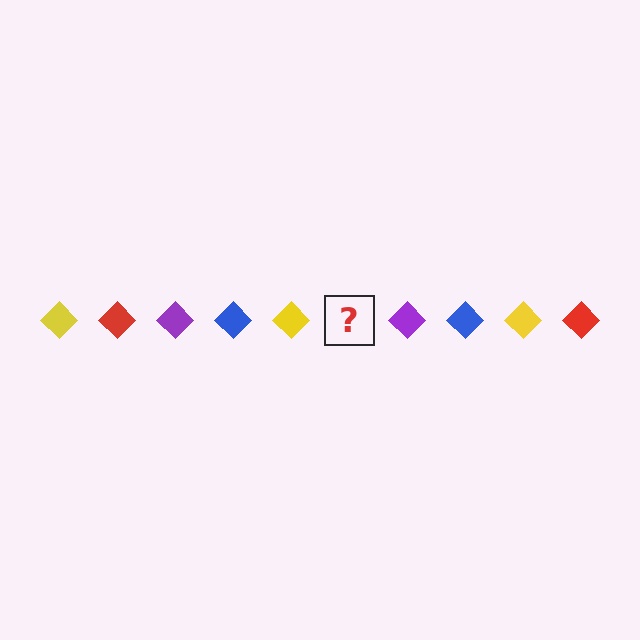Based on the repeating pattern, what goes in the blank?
The blank should be a red diamond.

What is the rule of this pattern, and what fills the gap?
The rule is that the pattern cycles through yellow, red, purple, blue diamonds. The gap should be filled with a red diamond.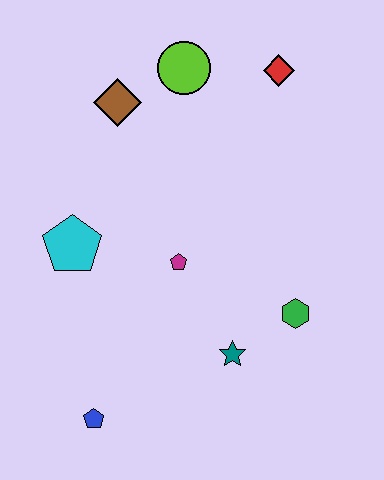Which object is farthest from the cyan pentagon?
The red diamond is farthest from the cyan pentagon.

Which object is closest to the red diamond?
The lime circle is closest to the red diamond.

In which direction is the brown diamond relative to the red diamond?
The brown diamond is to the left of the red diamond.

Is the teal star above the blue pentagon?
Yes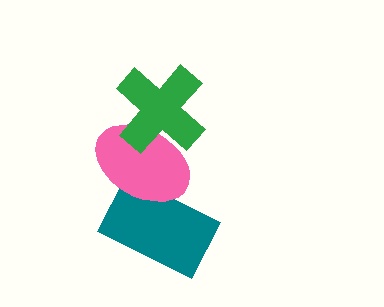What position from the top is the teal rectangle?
The teal rectangle is 3rd from the top.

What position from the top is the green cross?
The green cross is 1st from the top.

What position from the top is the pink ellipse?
The pink ellipse is 2nd from the top.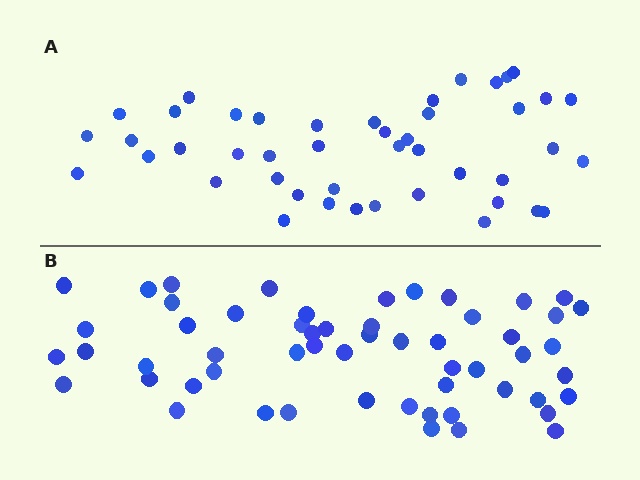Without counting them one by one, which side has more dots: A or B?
Region B (the bottom region) has more dots.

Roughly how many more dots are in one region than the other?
Region B has roughly 12 or so more dots than region A.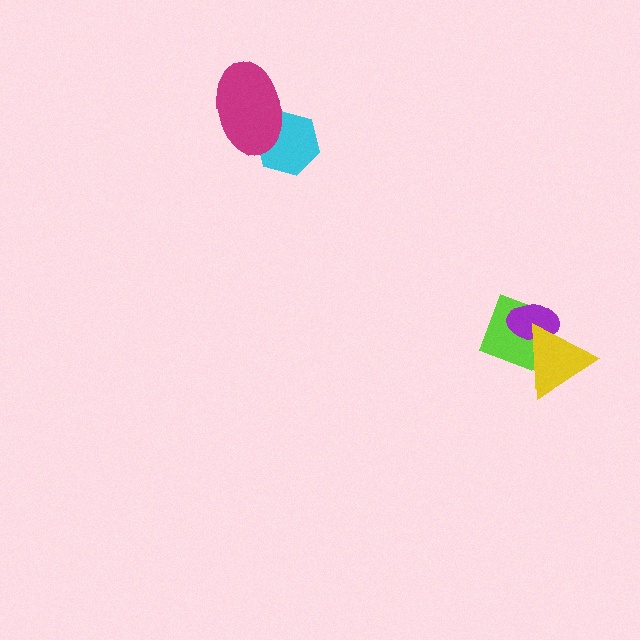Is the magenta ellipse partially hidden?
No, no other shape covers it.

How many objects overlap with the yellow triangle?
2 objects overlap with the yellow triangle.